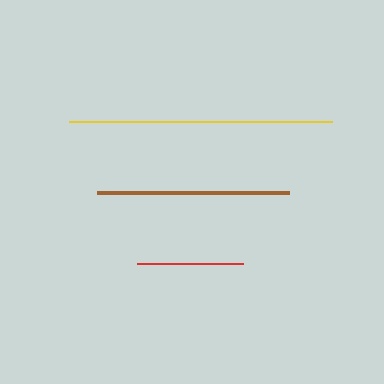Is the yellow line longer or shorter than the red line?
The yellow line is longer than the red line.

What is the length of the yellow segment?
The yellow segment is approximately 264 pixels long.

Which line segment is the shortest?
The red line is the shortest at approximately 106 pixels.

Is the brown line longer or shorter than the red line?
The brown line is longer than the red line.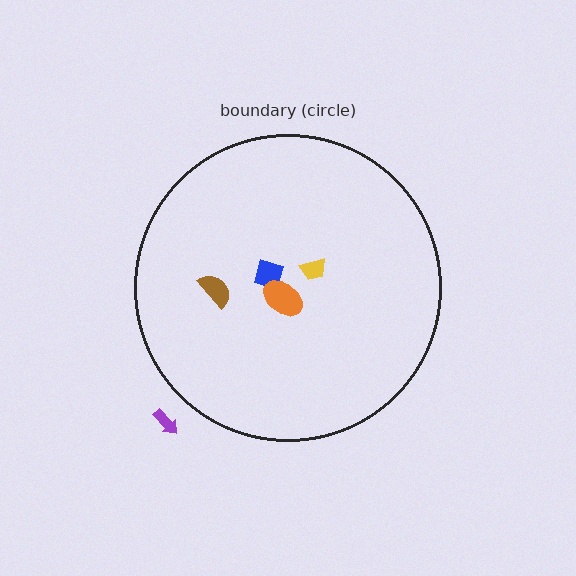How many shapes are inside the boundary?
4 inside, 1 outside.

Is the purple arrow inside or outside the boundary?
Outside.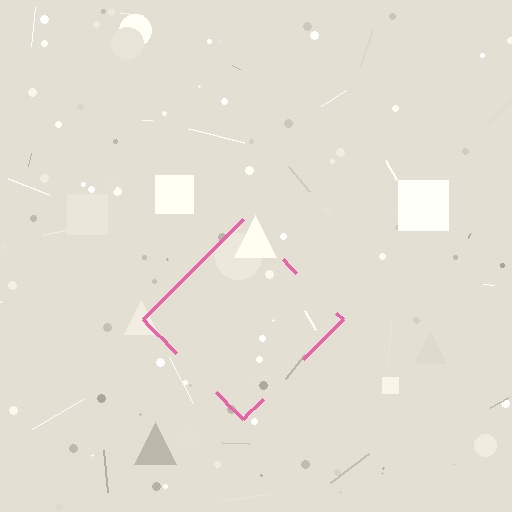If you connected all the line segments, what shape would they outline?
They would outline a diamond.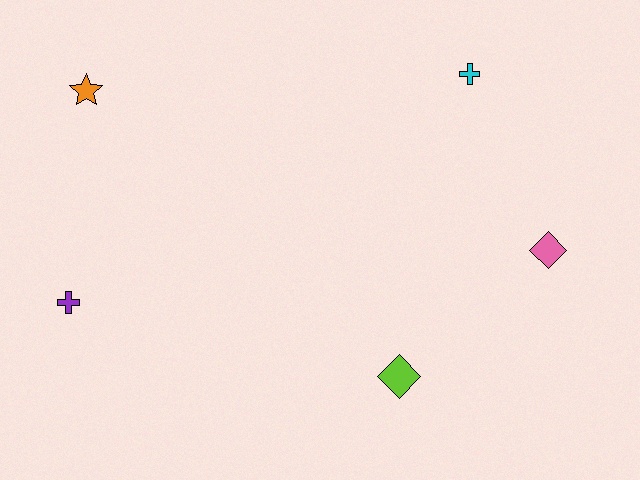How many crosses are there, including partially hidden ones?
There are 2 crosses.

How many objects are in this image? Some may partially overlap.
There are 5 objects.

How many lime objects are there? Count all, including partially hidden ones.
There is 1 lime object.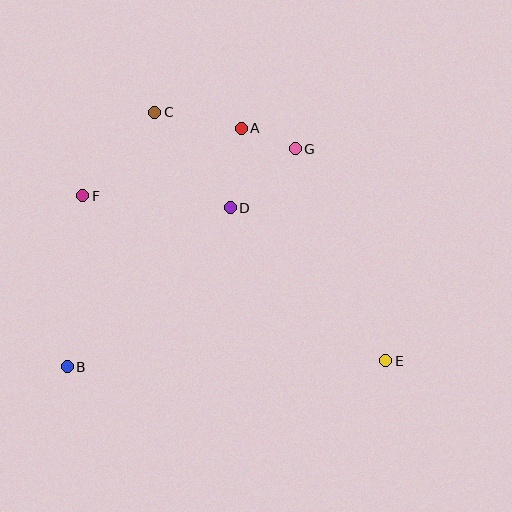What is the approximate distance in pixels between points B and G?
The distance between B and G is approximately 315 pixels.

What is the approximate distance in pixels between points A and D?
The distance between A and D is approximately 80 pixels.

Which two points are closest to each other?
Points A and G are closest to each other.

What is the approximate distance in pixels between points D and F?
The distance between D and F is approximately 148 pixels.